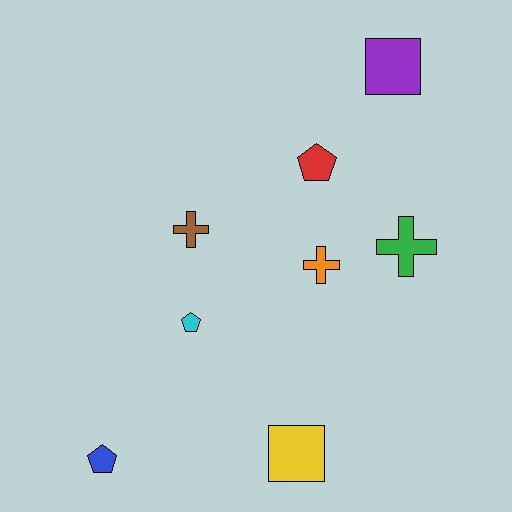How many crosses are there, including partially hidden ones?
There are 3 crosses.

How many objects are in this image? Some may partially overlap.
There are 8 objects.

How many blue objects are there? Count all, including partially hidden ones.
There is 1 blue object.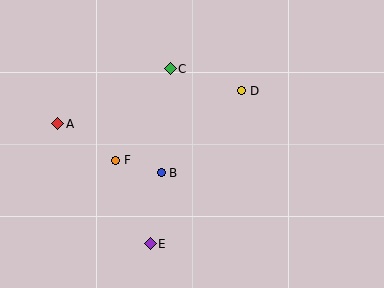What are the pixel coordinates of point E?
Point E is at (150, 244).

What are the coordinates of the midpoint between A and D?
The midpoint between A and D is at (150, 107).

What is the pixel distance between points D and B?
The distance between D and B is 115 pixels.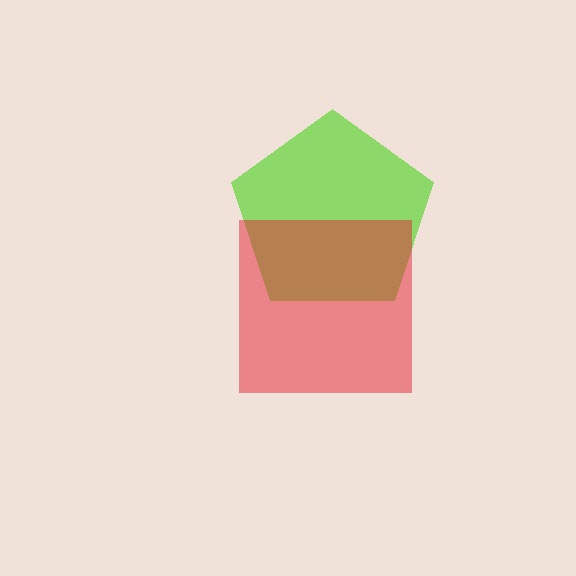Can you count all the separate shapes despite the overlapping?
Yes, there are 2 separate shapes.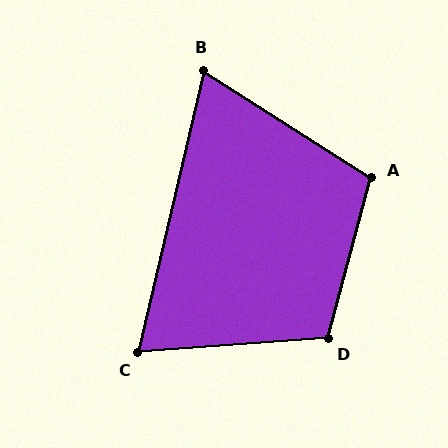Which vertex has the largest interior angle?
D, at approximately 109 degrees.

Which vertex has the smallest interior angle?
B, at approximately 71 degrees.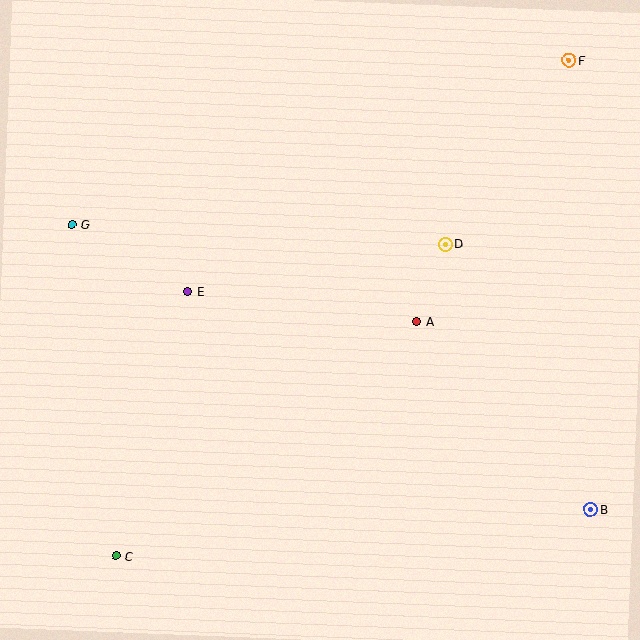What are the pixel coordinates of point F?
Point F is at (569, 60).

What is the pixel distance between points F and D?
The distance between F and D is 222 pixels.